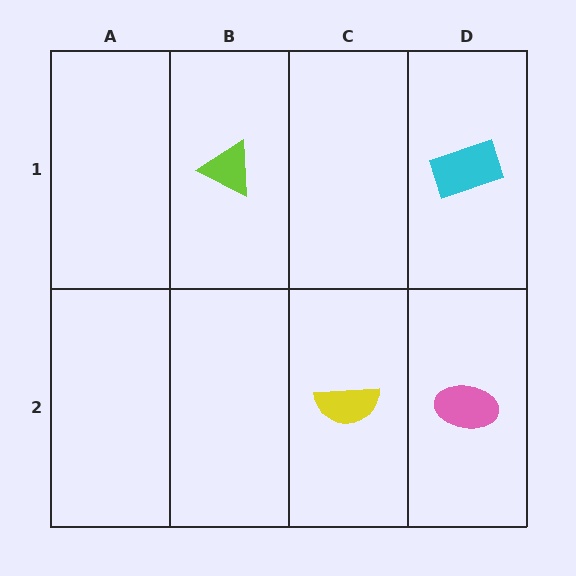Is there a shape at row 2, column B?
No, that cell is empty.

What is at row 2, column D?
A pink ellipse.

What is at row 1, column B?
A lime triangle.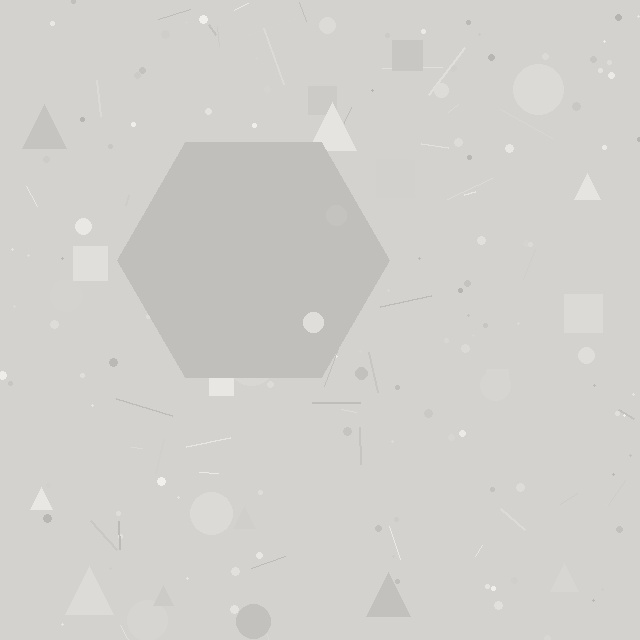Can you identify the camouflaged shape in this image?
The camouflaged shape is a hexagon.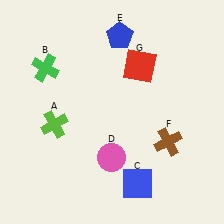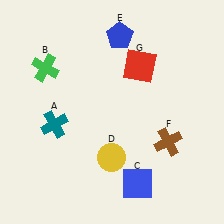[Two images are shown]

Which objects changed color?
A changed from lime to teal. D changed from pink to yellow.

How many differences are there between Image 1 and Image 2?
There are 2 differences between the two images.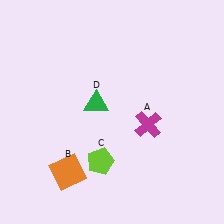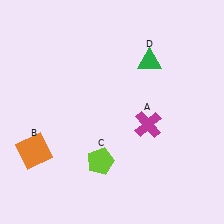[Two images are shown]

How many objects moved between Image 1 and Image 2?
2 objects moved between the two images.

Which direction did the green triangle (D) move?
The green triangle (D) moved right.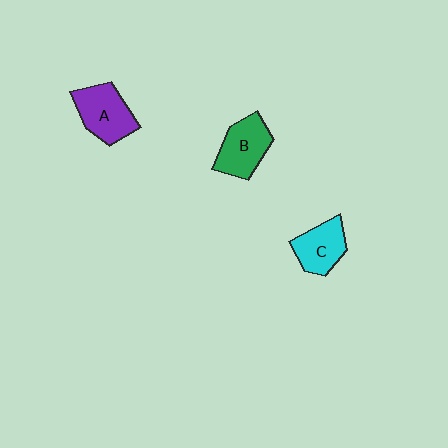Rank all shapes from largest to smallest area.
From largest to smallest: A (purple), B (green), C (cyan).